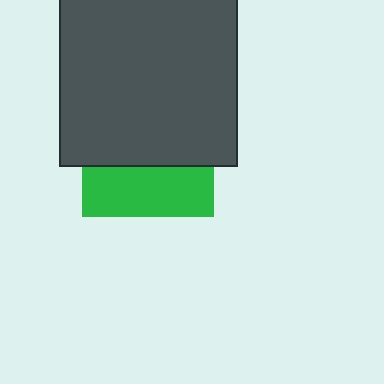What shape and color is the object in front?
The object in front is a dark gray square.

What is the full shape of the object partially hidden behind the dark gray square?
The partially hidden object is a green square.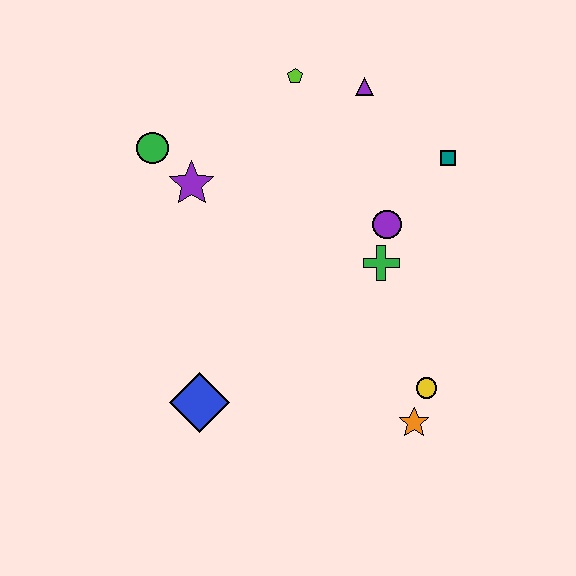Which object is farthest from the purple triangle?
The blue diamond is farthest from the purple triangle.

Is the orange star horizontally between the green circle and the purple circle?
No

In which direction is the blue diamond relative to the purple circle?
The blue diamond is to the left of the purple circle.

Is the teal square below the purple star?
No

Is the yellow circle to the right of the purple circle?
Yes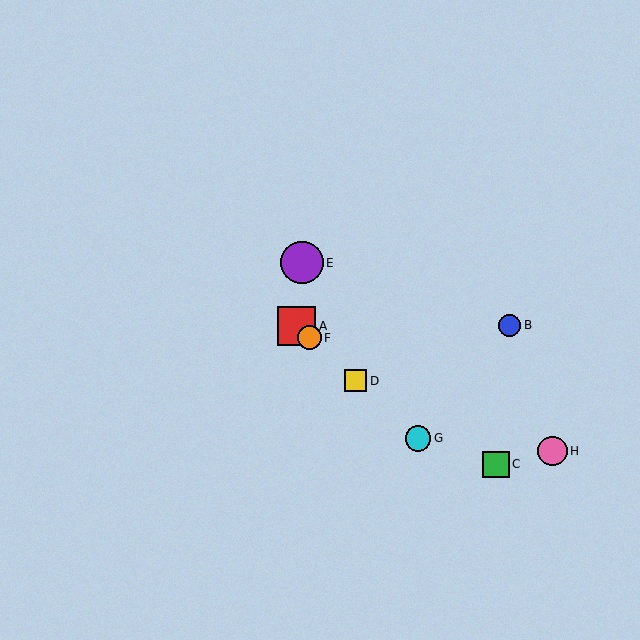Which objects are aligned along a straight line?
Objects A, D, F, G are aligned along a straight line.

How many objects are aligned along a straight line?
4 objects (A, D, F, G) are aligned along a straight line.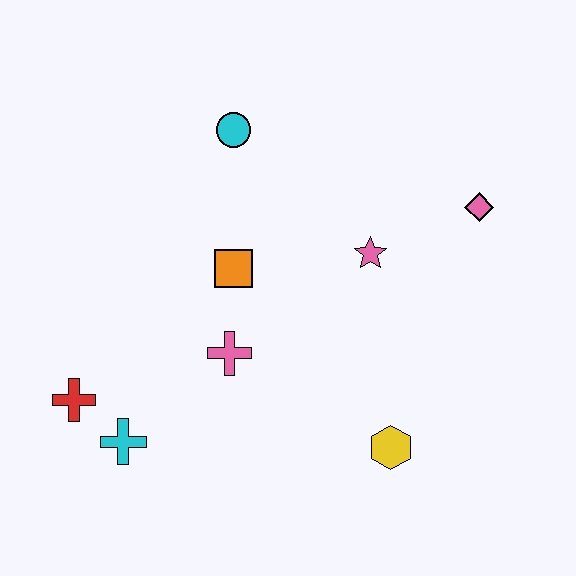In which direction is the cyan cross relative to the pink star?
The cyan cross is to the left of the pink star.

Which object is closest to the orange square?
The pink cross is closest to the orange square.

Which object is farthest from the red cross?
The pink diamond is farthest from the red cross.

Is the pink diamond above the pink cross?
Yes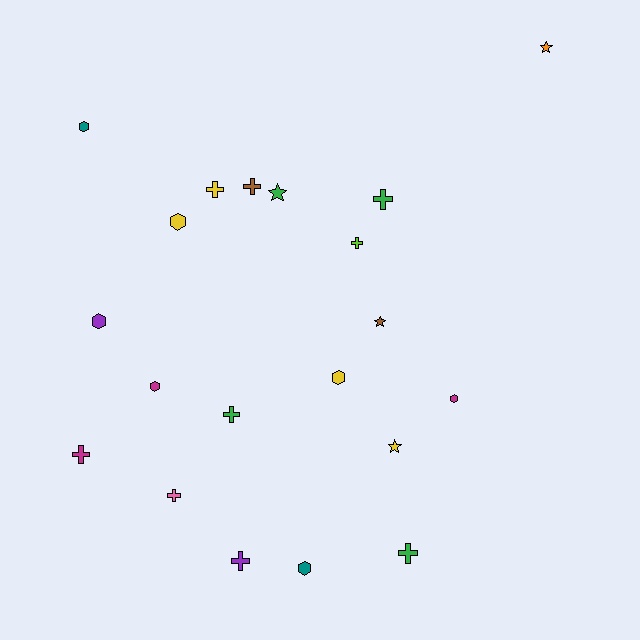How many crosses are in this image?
There are 9 crosses.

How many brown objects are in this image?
There are 2 brown objects.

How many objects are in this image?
There are 20 objects.